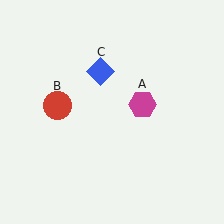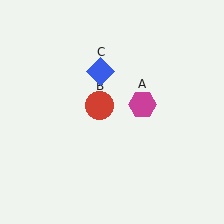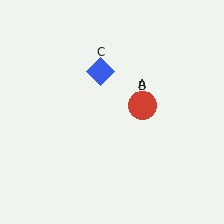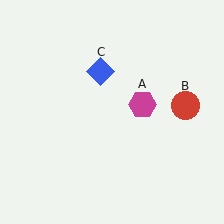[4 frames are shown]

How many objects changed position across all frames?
1 object changed position: red circle (object B).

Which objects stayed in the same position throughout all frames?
Magenta hexagon (object A) and blue diamond (object C) remained stationary.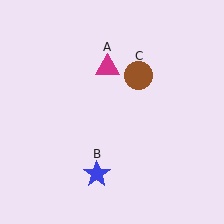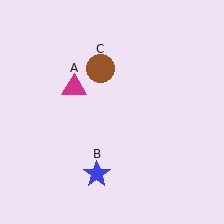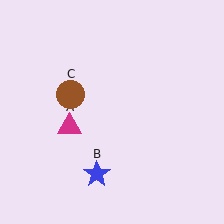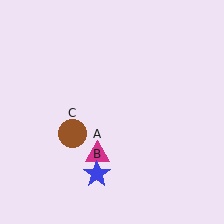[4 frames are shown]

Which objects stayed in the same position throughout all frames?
Blue star (object B) remained stationary.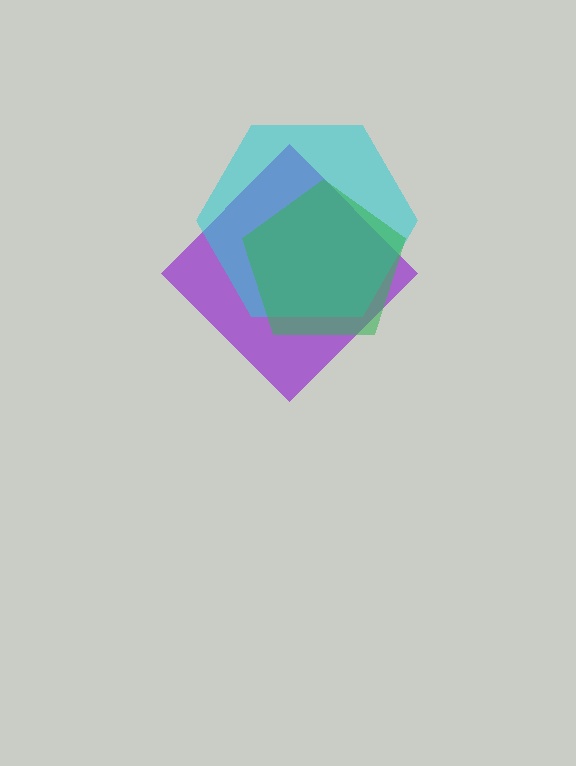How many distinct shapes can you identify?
There are 3 distinct shapes: a purple diamond, a cyan hexagon, a green pentagon.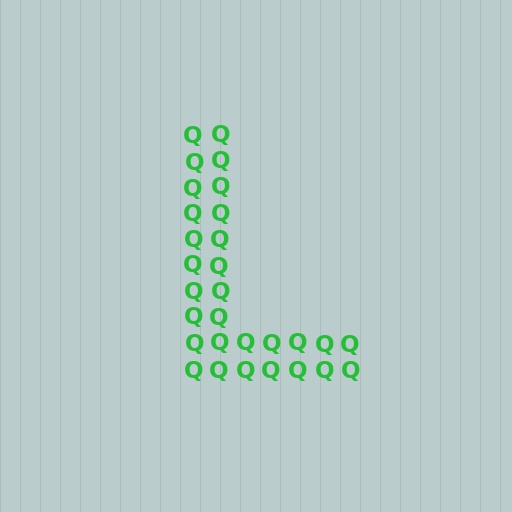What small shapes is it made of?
It is made of small letter Q's.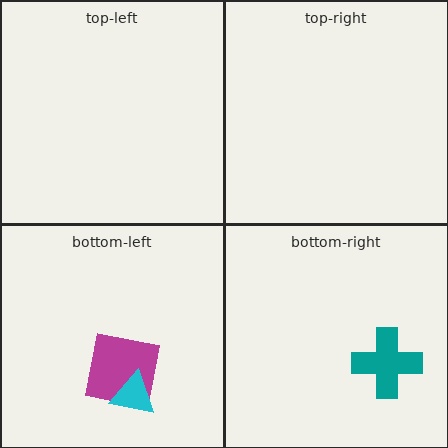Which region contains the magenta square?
The bottom-left region.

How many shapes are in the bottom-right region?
1.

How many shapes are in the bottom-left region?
2.